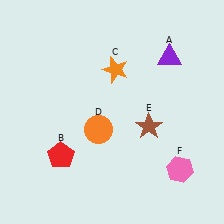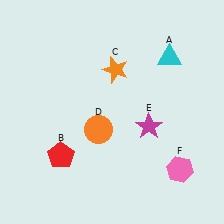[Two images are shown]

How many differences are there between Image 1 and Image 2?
There are 2 differences between the two images.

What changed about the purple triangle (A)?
In Image 1, A is purple. In Image 2, it changed to cyan.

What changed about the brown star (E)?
In Image 1, E is brown. In Image 2, it changed to magenta.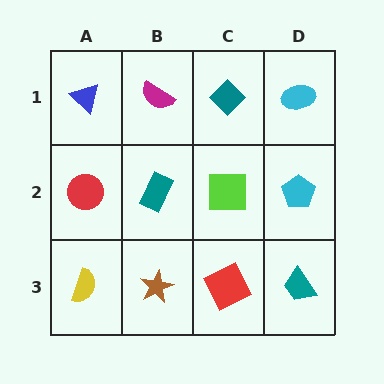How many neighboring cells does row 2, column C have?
4.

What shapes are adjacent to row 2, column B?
A magenta semicircle (row 1, column B), a brown star (row 3, column B), a red circle (row 2, column A), a lime square (row 2, column C).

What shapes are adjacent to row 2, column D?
A cyan ellipse (row 1, column D), a teal trapezoid (row 3, column D), a lime square (row 2, column C).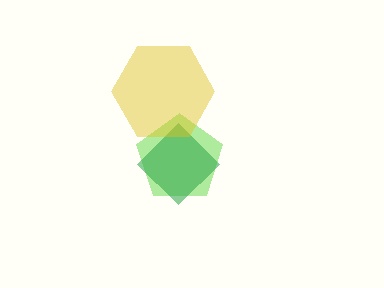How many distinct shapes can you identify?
There are 3 distinct shapes: a lime pentagon, a green diamond, a yellow hexagon.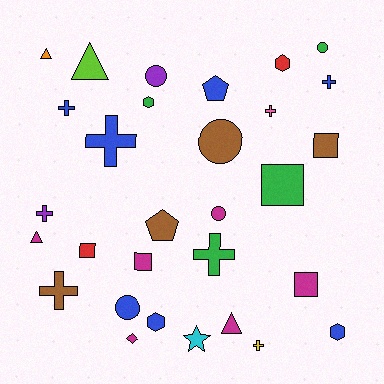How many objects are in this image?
There are 30 objects.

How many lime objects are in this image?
There is 1 lime object.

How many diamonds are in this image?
There is 1 diamond.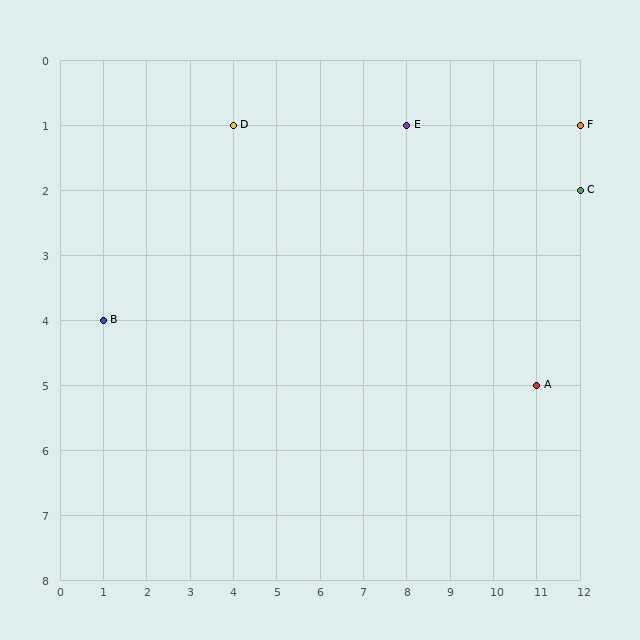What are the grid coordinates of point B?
Point B is at grid coordinates (1, 4).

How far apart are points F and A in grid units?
Points F and A are 1 column and 4 rows apart (about 4.1 grid units diagonally).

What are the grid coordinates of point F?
Point F is at grid coordinates (12, 1).